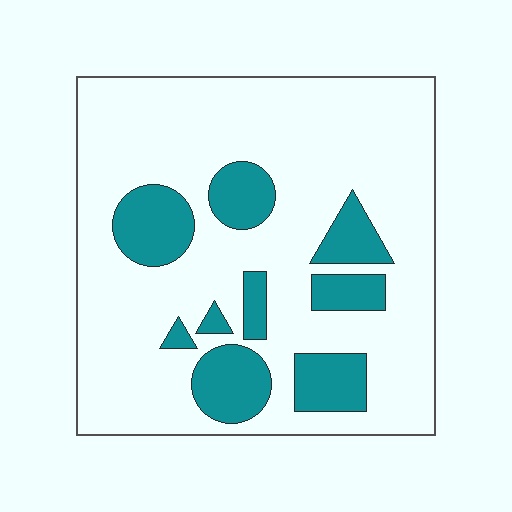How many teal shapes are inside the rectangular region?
9.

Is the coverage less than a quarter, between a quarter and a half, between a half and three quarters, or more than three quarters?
Less than a quarter.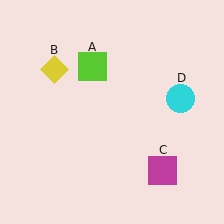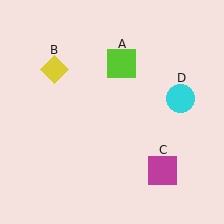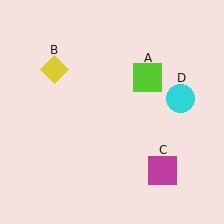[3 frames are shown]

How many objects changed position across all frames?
1 object changed position: lime square (object A).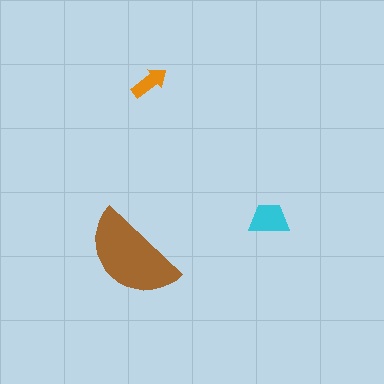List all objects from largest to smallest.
The brown semicircle, the cyan trapezoid, the orange arrow.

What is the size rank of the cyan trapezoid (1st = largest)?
2nd.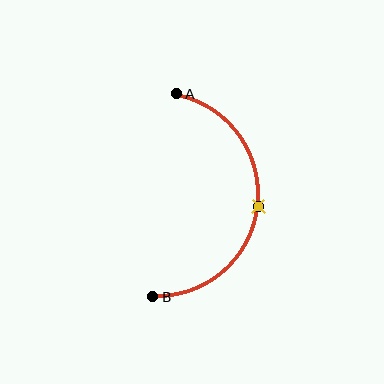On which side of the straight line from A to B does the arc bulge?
The arc bulges to the right of the straight line connecting A and B.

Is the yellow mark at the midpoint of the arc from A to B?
Yes. The yellow mark lies on the arc at equal arc-length from both A and B — it is the arc midpoint.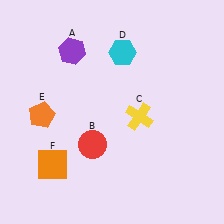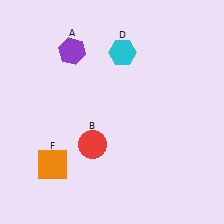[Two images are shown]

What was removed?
The yellow cross (C), the orange pentagon (E) were removed in Image 2.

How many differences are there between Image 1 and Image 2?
There are 2 differences between the two images.